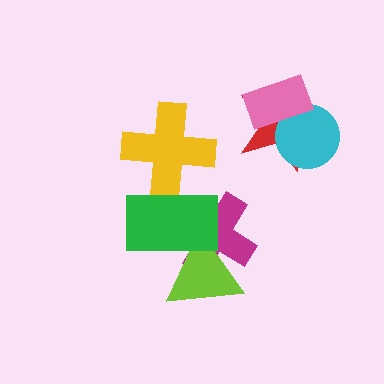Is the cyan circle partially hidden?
Yes, it is partially covered by another shape.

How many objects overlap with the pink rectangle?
2 objects overlap with the pink rectangle.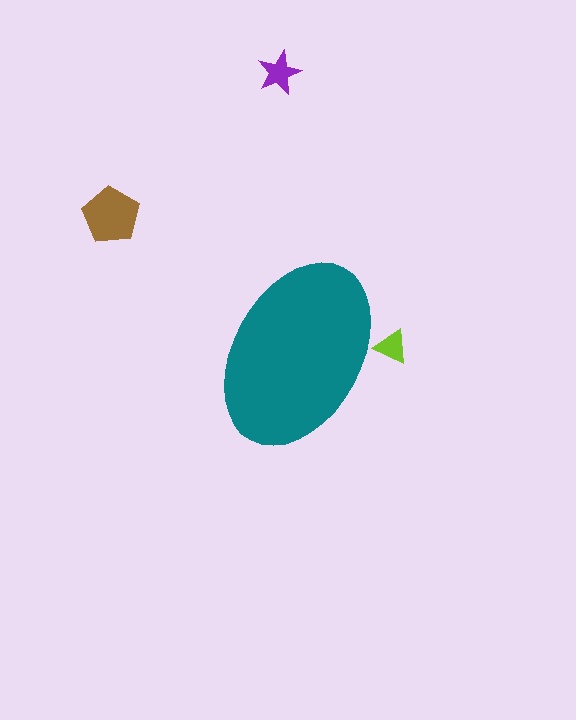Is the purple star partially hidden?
No, the purple star is fully visible.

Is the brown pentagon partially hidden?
No, the brown pentagon is fully visible.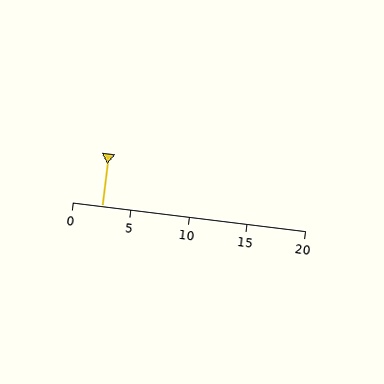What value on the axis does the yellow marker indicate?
The marker indicates approximately 2.5.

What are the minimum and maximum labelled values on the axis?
The axis runs from 0 to 20.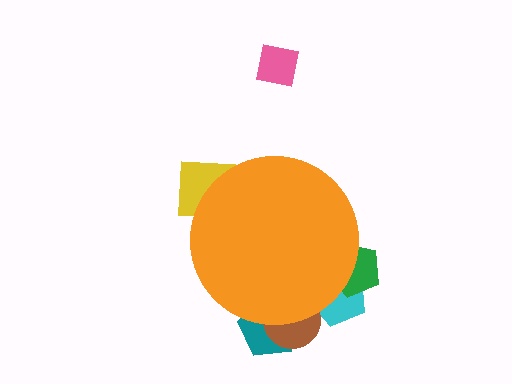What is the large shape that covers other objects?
An orange circle.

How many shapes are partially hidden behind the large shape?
5 shapes are partially hidden.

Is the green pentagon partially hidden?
Yes, the green pentagon is partially hidden behind the orange circle.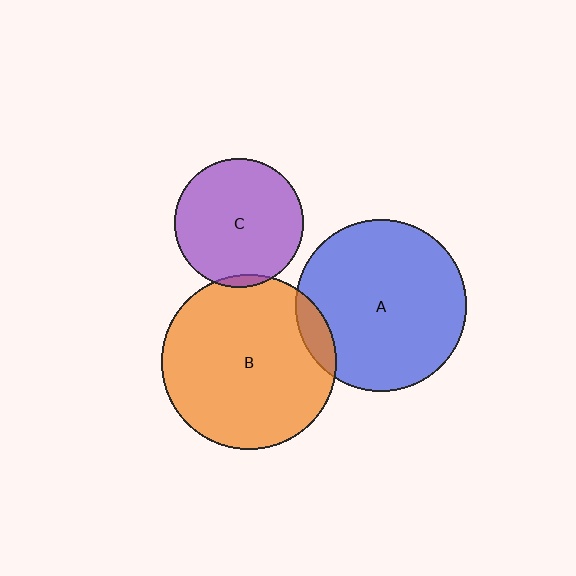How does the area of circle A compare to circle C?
Approximately 1.8 times.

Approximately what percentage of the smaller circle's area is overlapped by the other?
Approximately 10%.